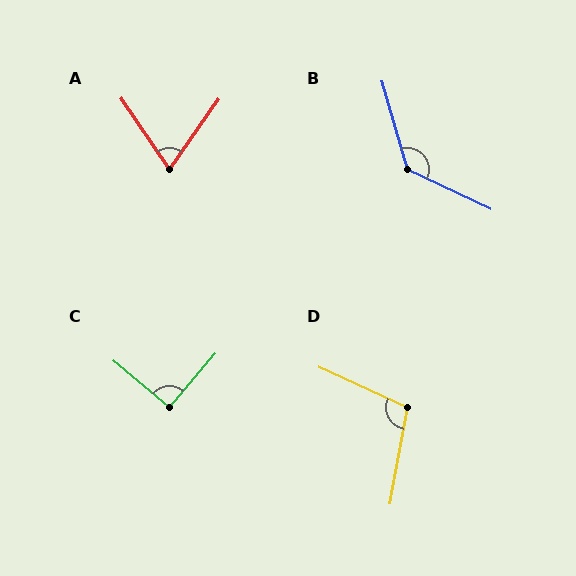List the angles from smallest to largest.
A (69°), C (91°), D (104°), B (132°).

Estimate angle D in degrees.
Approximately 104 degrees.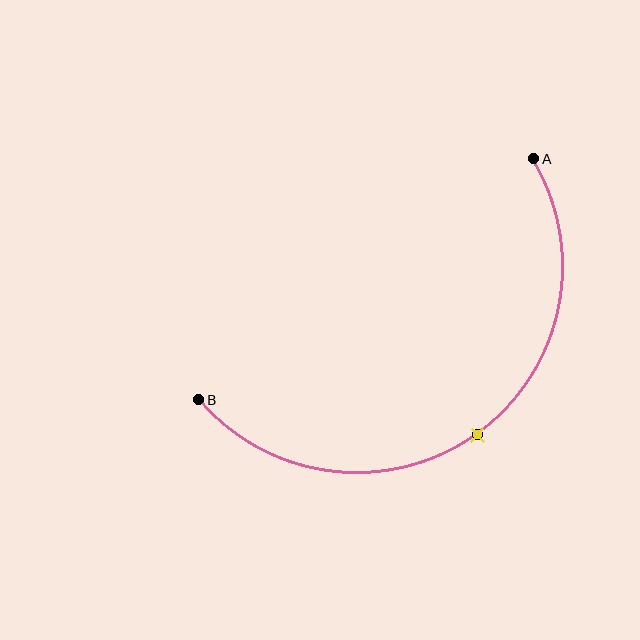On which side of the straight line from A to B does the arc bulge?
The arc bulges below and to the right of the straight line connecting A and B.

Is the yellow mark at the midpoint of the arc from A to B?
Yes. The yellow mark lies on the arc at equal arc-length from both A and B — it is the arc midpoint.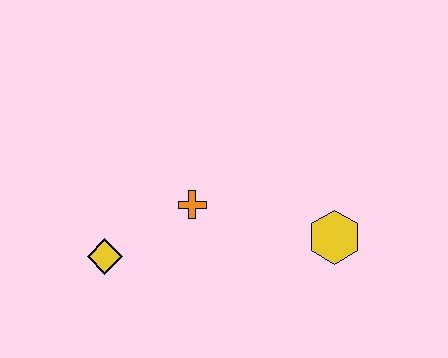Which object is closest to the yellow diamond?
The orange cross is closest to the yellow diamond.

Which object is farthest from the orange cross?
The yellow hexagon is farthest from the orange cross.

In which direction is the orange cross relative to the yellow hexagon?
The orange cross is to the left of the yellow hexagon.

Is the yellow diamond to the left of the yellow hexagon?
Yes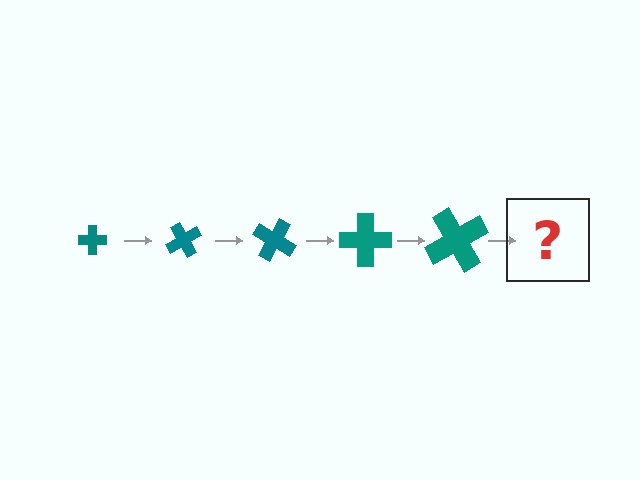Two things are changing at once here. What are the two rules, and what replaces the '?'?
The two rules are that the cross grows larger each step and it rotates 60 degrees each step. The '?' should be a cross, larger than the previous one and rotated 300 degrees from the start.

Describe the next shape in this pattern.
It should be a cross, larger than the previous one and rotated 300 degrees from the start.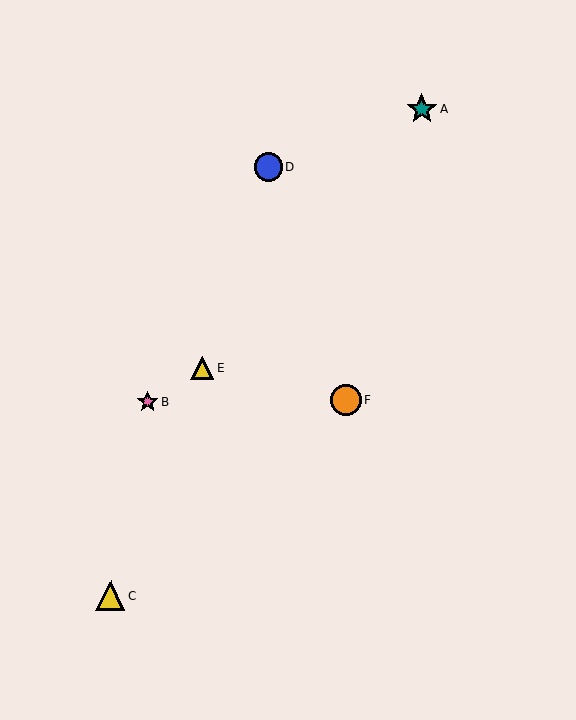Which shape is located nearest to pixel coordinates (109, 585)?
The yellow triangle (labeled C) at (111, 595) is nearest to that location.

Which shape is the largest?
The orange circle (labeled F) is the largest.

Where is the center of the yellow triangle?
The center of the yellow triangle is at (202, 368).